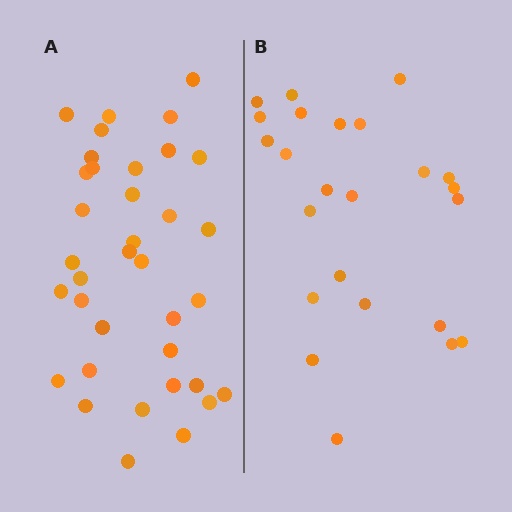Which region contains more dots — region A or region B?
Region A (the left region) has more dots.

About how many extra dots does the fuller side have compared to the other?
Region A has roughly 12 or so more dots than region B.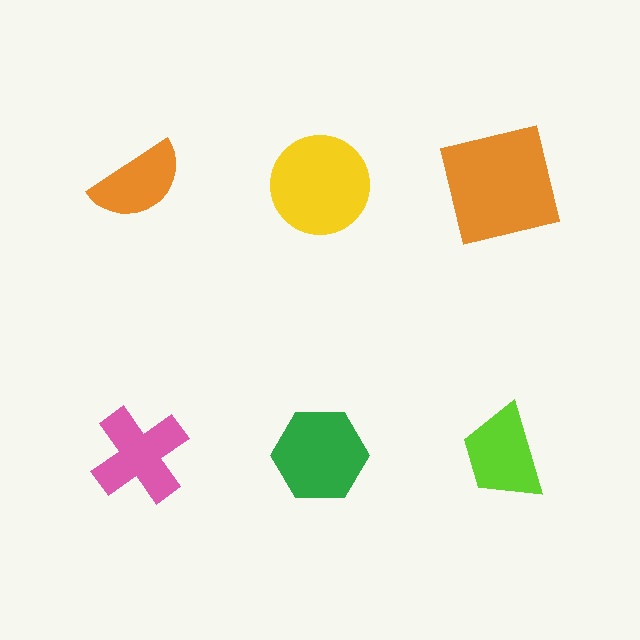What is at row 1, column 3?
An orange square.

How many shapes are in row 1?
3 shapes.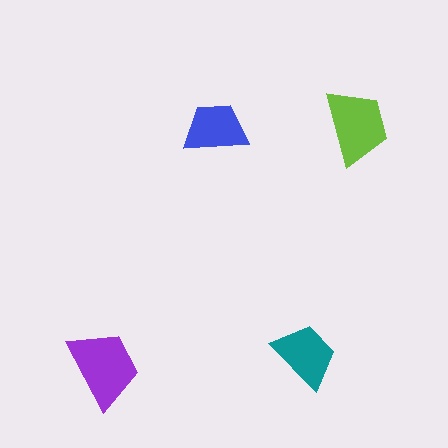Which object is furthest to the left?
The purple trapezoid is leftmost.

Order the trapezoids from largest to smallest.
the purple one, the lime one, the teal one, the blue one.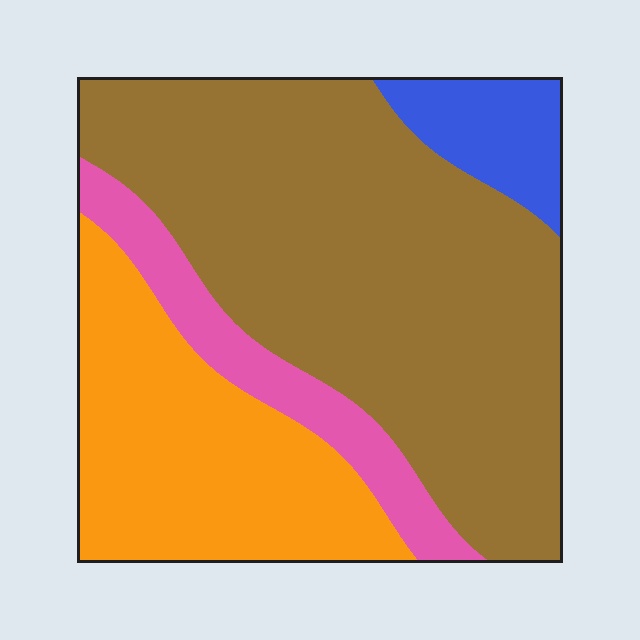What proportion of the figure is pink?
Pink takes up about one tenth (1/10) of the figure.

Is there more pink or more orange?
Orange.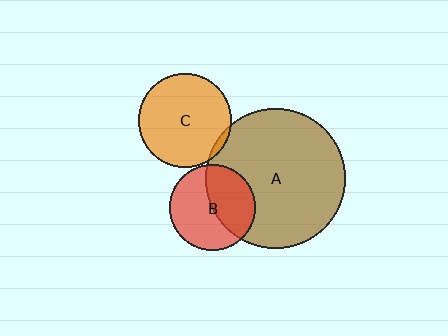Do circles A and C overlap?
Yes.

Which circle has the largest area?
Circle A (brown).